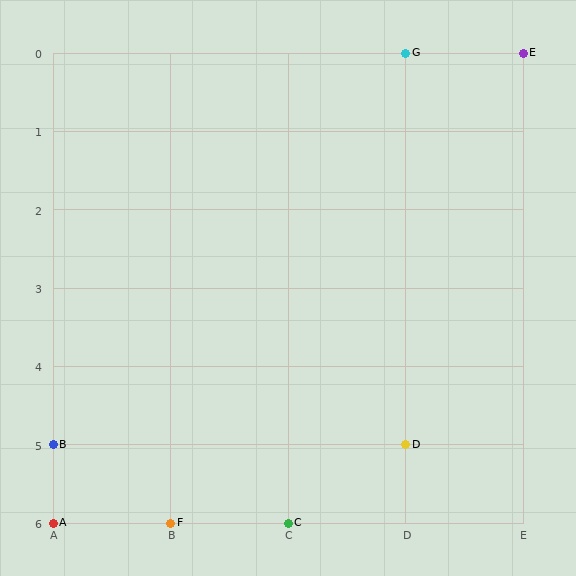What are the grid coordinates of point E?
Point E is at grid coordinates (E, 0).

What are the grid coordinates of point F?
Point F is at grid coordinates (B, 6).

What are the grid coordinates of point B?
Point B is at grid coordinates (A, 5).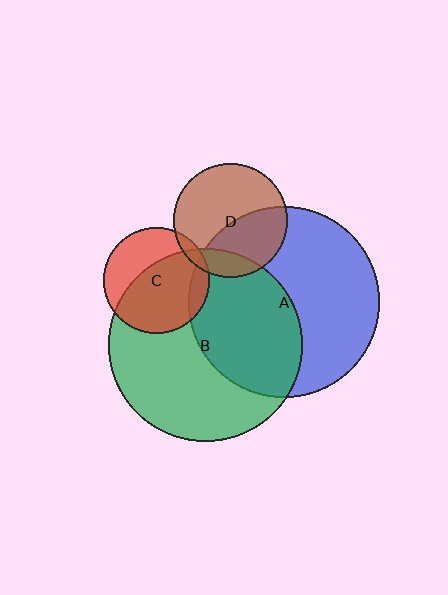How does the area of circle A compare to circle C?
Approximately 3.3 times.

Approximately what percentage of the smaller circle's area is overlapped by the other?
Approximately 15%.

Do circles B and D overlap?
Yes.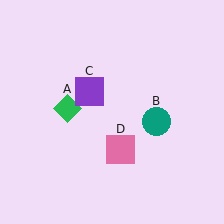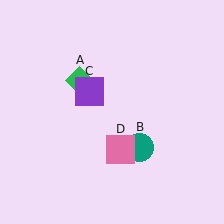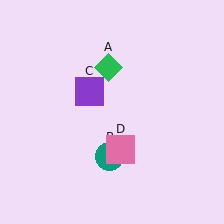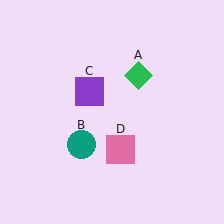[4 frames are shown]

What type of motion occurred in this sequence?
The green diamond (object A), teal circle (object B) rotated clockwise around the center of the scene.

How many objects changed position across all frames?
2 objects changed position: green diamond (object A), teal circle (object B).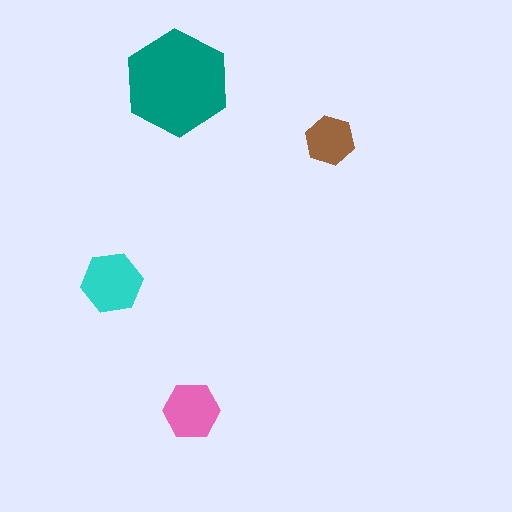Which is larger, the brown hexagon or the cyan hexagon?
The cyan one.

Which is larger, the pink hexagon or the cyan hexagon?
The cyan one.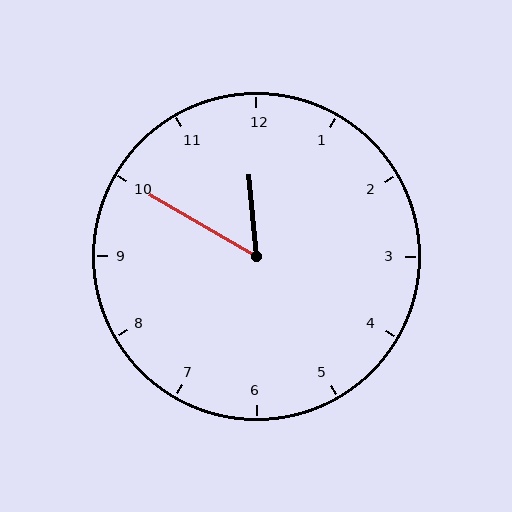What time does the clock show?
11:50.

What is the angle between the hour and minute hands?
Approximately 55 degrees.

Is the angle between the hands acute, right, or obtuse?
It is acute.